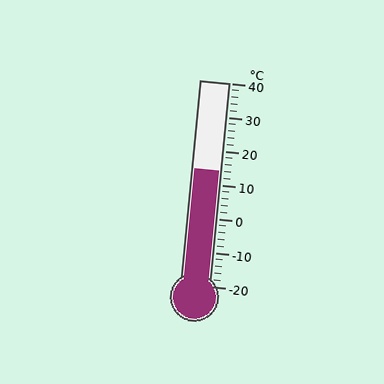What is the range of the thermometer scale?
The thermometer scale ranges from -20°C to 40°C.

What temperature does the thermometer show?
The thermometer shows approximately 14°C.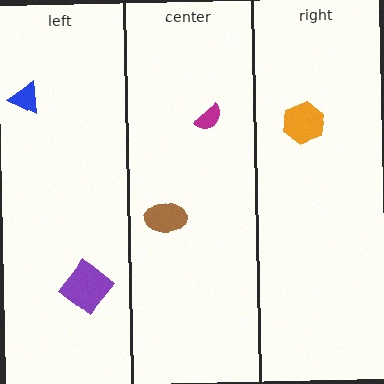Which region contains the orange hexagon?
The right region.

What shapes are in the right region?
The orange hexagon.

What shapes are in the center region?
The brown ellipse, the magenta semicircle.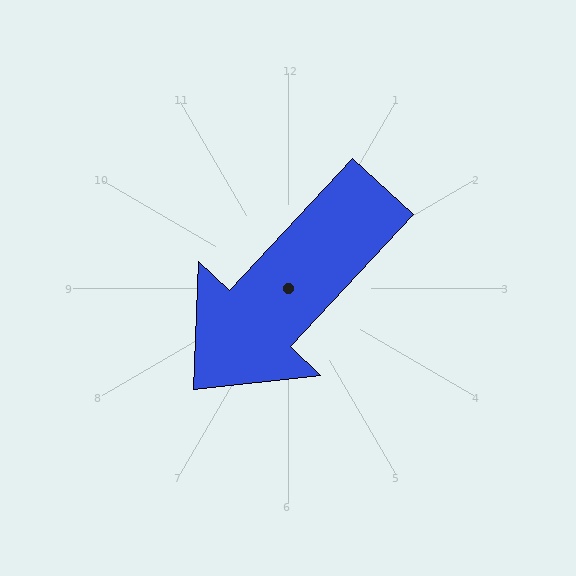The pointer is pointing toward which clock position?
Roughly 7 o'clock.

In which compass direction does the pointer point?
Southwest.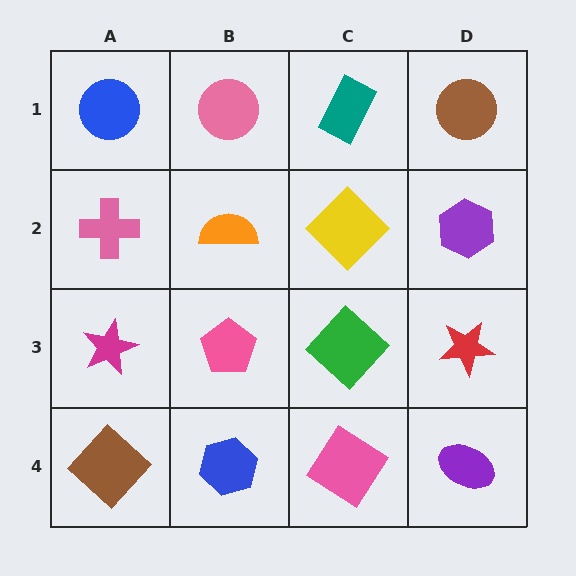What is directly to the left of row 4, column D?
A pink diamond.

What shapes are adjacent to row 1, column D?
A purple hexagon (row 2, column D), a teal rectangle (row 1, column C).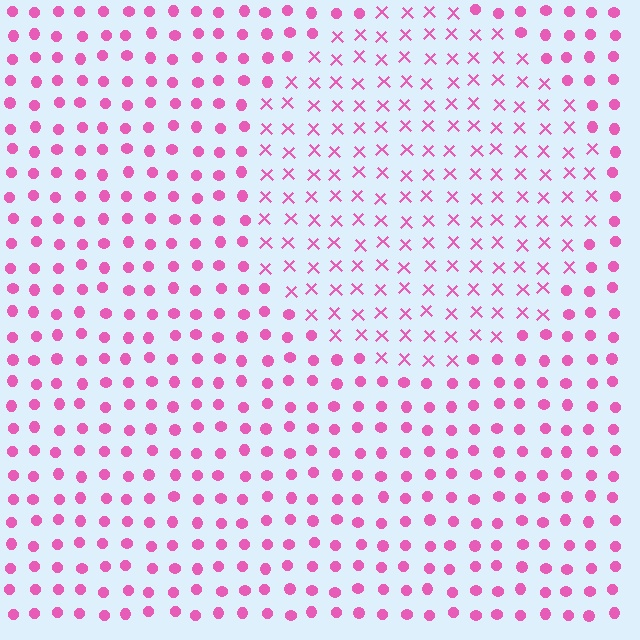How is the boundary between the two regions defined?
The boundary is defined by a change in element shape: X marks inside vs. circles outside. All elements share the same color and spacing.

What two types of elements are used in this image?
The image uses X marks inside the circle region and circles outside it.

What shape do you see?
I see a circle.